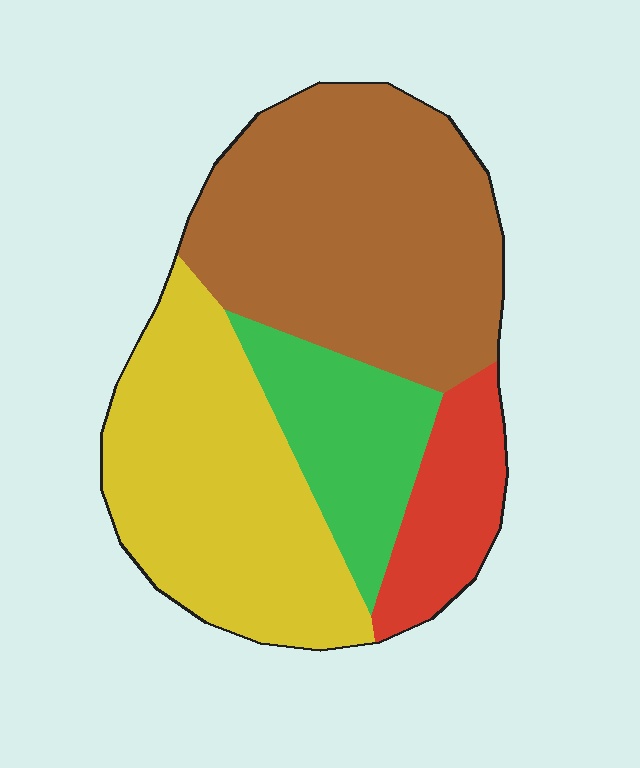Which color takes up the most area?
Brown, at roughly 40%.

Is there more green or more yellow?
Yellow.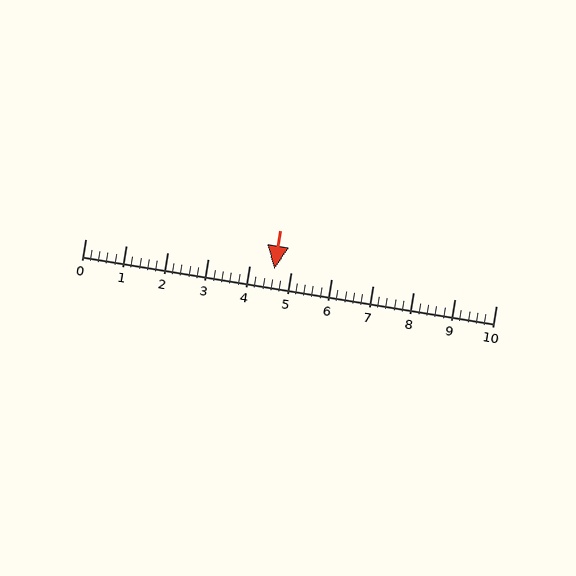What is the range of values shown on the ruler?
The ruler shows values from 0 to 10.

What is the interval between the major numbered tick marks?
The major tick marks are spaced 1 units apart.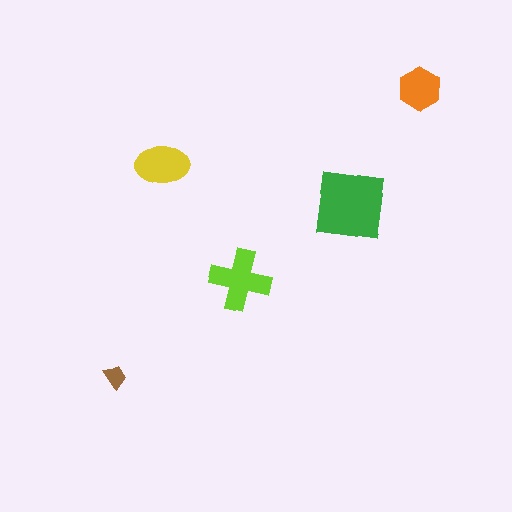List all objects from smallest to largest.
The brown trapezoid, the orange hexagon, the yellow ellipse, the lime cross, the green square.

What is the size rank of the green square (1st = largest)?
1st.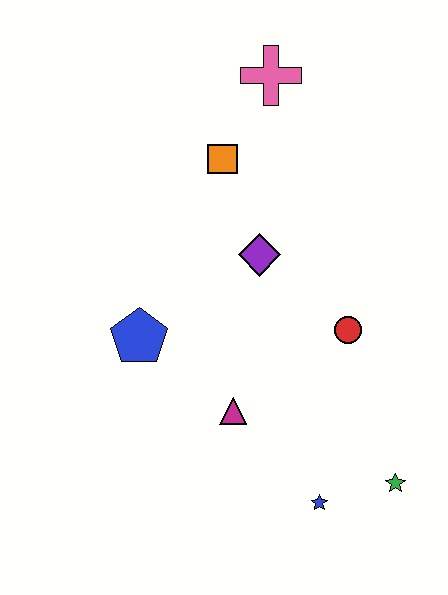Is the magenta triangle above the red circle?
No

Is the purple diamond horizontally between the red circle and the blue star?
No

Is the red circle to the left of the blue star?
No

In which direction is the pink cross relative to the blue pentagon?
The pink cross is above the blue pentagon.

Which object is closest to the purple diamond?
The orange square is closest to the purple diamond.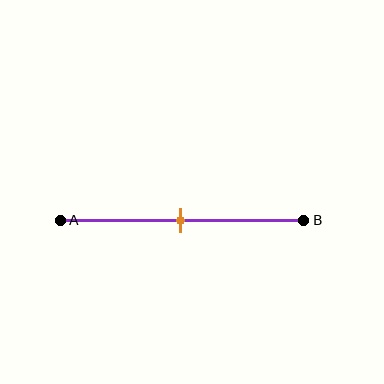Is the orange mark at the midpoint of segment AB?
Yes, the mark is approximately at the midpoint.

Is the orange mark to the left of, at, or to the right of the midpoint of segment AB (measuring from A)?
The orange mark is approximately at the midpoint of segment AB.